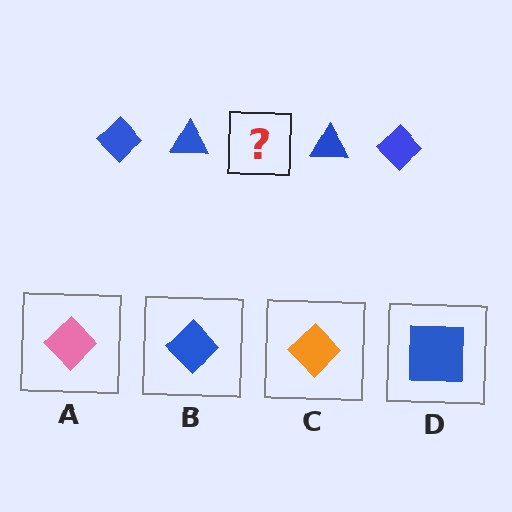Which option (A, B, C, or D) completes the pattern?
B.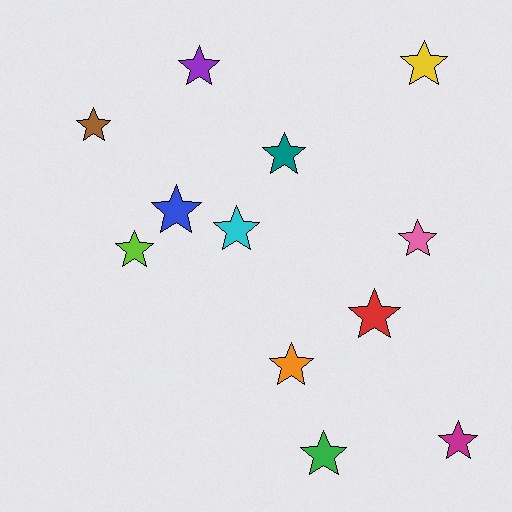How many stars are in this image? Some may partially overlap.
There are 12 stars.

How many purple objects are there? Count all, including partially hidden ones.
There is 1 purple object.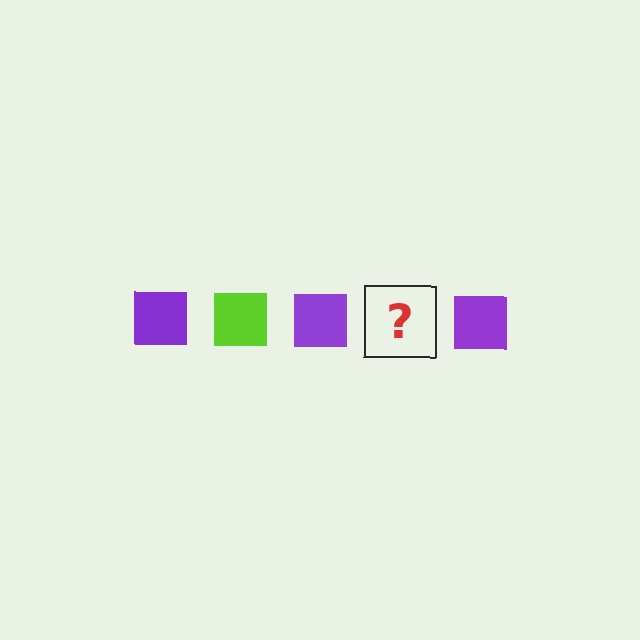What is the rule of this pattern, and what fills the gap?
The rule is that the pattern cycles through purple, lime squares. The gap should be filled with a lime square.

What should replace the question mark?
The question mark should be replaced with a lime square.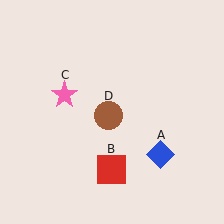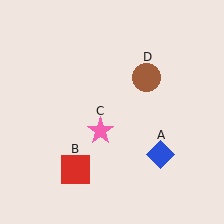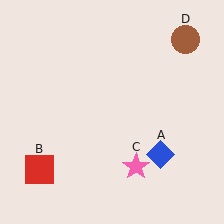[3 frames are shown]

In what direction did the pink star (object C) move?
The pink star (object C) moved down and to the right.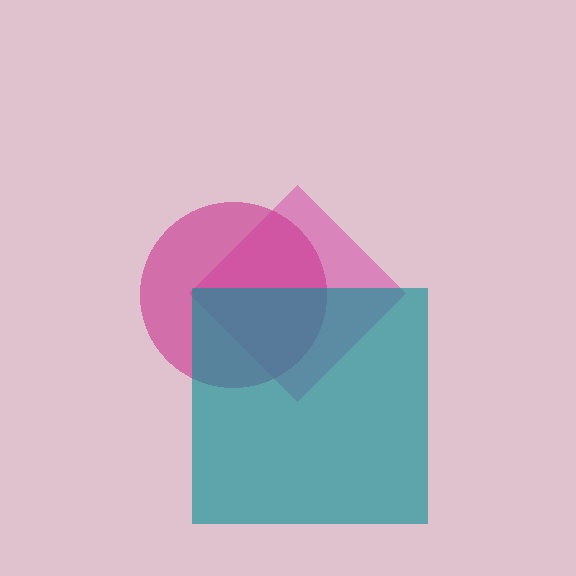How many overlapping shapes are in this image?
There are 3 overlapping shapes in the image.